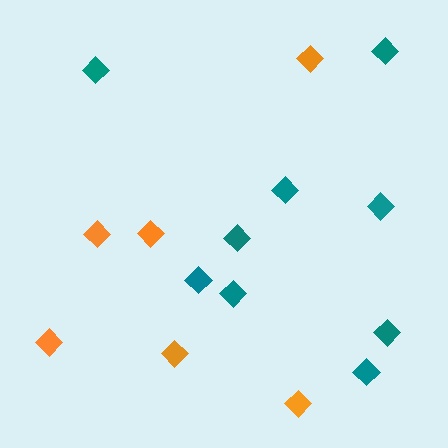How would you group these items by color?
There are 2 groups: one group of orange diamonds (6) and one group of teal diamonds (9).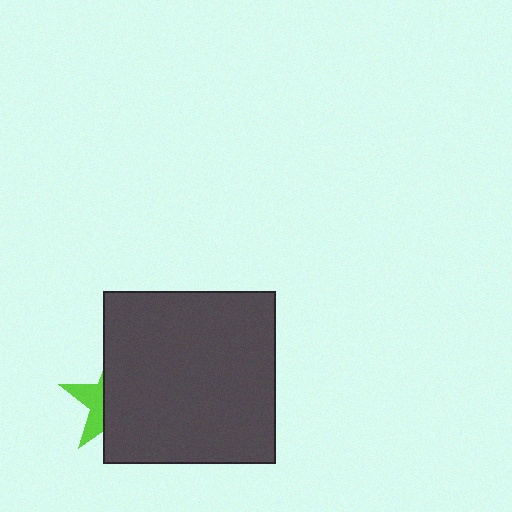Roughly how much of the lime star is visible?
A small part of it is visible (roughly 35%).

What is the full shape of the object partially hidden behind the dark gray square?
The partially hidden object is a lime star.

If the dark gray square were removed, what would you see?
You would see the complete lime star.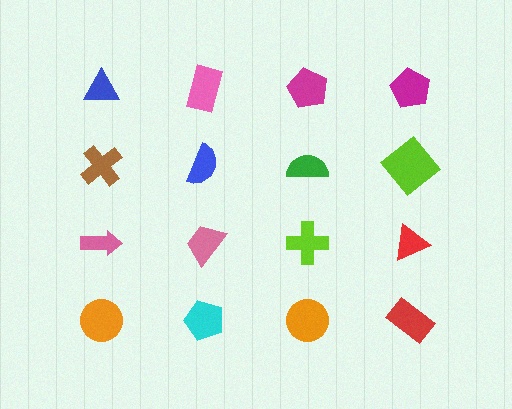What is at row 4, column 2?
A cyan pentagon.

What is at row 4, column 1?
An orange circle.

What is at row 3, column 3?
A lime cross.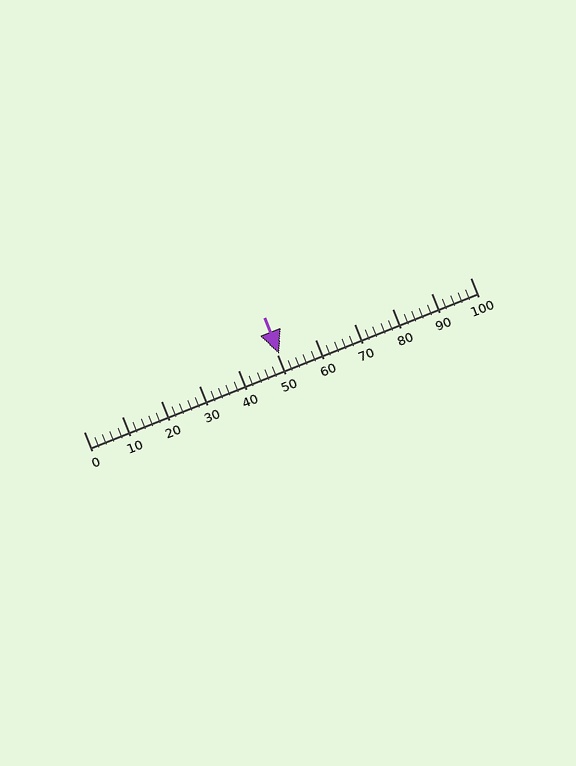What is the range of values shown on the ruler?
The ruler shows values from 0 to 100.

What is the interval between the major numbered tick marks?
The major tick marks are spaced 10 units apart.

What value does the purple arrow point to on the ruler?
The purple arrow points to approximately 51.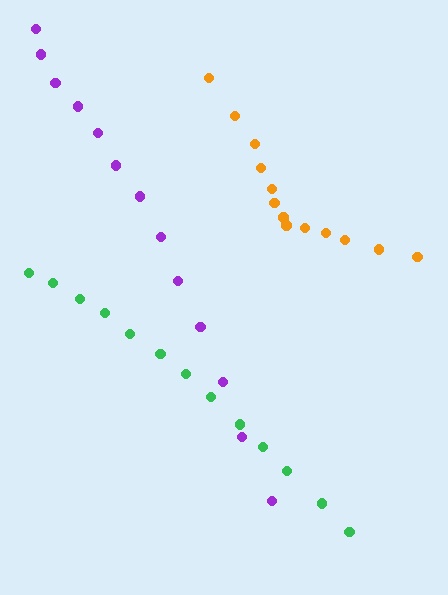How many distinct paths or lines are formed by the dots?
There are 3 distinct paths.